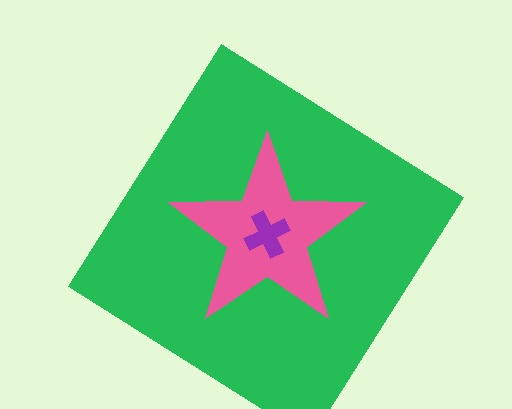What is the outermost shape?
The green diamond.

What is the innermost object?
The purple cross.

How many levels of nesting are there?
3.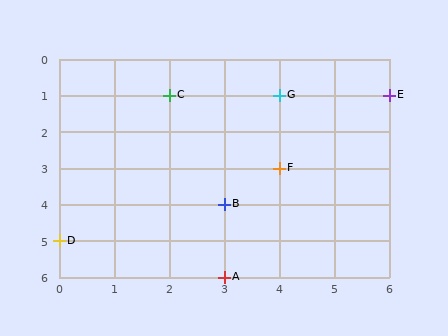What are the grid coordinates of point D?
Point D is at grid coordinates (0, 5).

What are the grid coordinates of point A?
Point A is at grid coordinates (3, 6).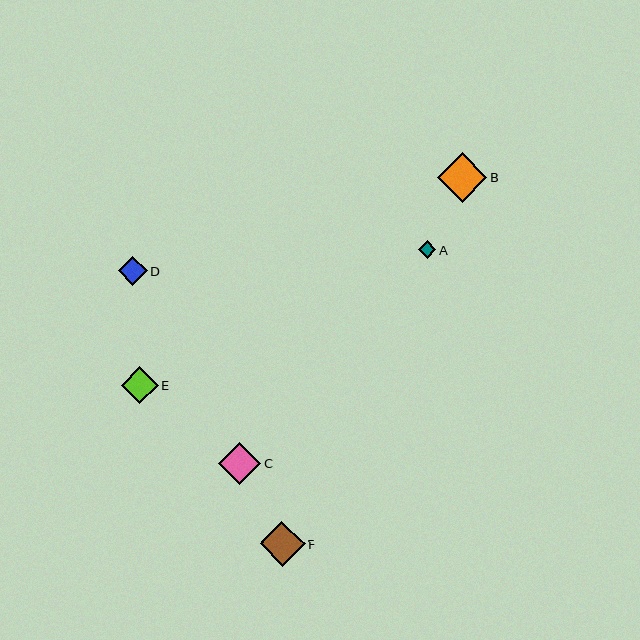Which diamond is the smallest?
Diamond A is the smallest with a size of approximately 18 pixels.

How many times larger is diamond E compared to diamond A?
Diamond E is approximately 2.1 times the size of diamond A.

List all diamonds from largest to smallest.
From largest to smallest: B, F, C, E, D, A.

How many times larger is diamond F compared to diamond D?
Diamond F is approximately 1.6 times the size of diamond D.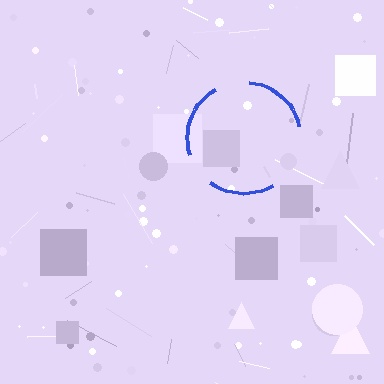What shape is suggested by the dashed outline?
The dashed outline suggests a circle.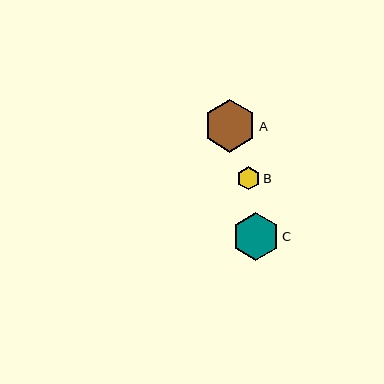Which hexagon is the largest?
Hexagon A is the largest with a size of approximately 53 pixels.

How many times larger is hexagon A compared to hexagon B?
Hexagon A is approximately 2.3 times the size of hexagon B.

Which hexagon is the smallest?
Hexagon B is the smallest with a size of approximately 23 pixels.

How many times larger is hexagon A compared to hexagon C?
Hexagon A is approximately 1.1 times the size of hexagon C.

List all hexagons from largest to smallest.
From largest to smallest: A, C, B.